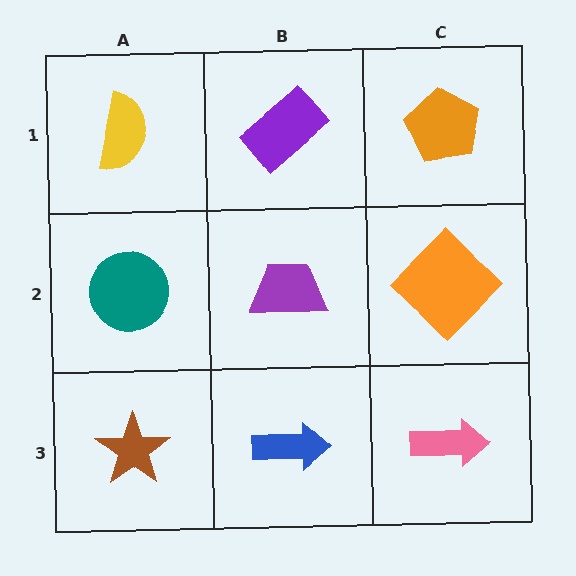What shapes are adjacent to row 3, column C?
An orange diamond (row 2, column C), a blue arrow (row 3, column B).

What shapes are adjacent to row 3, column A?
A teal circle (row 2, column A), a blue arrow (row 3, column B).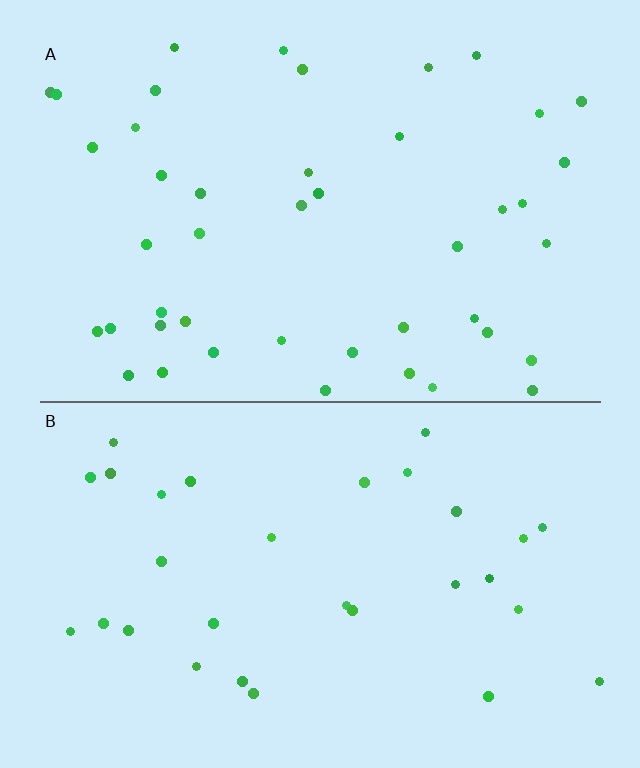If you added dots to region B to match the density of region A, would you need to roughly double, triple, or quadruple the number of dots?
Approximately double.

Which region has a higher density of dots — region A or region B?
A (the top).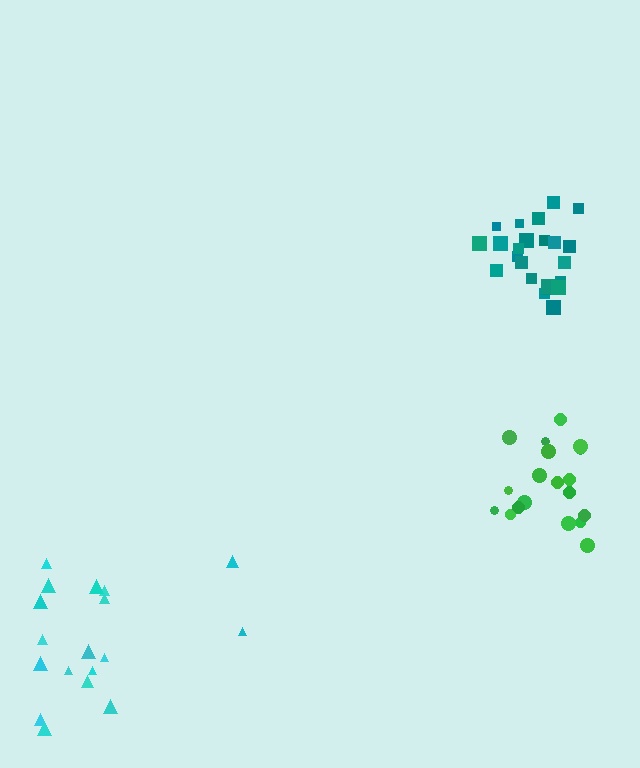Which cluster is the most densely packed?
Teal.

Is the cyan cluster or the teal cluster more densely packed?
Teal.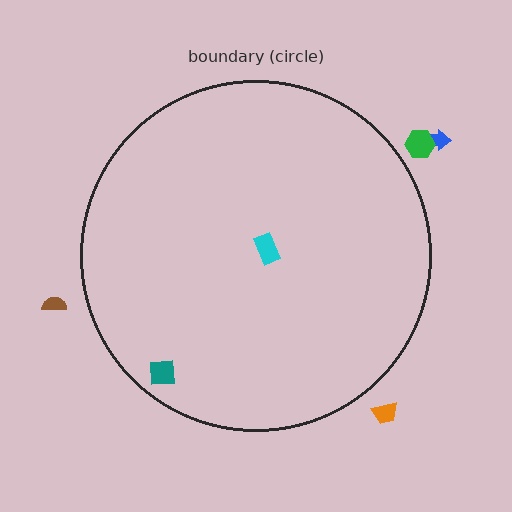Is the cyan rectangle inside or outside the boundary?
Inside.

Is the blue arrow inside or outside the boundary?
Outside.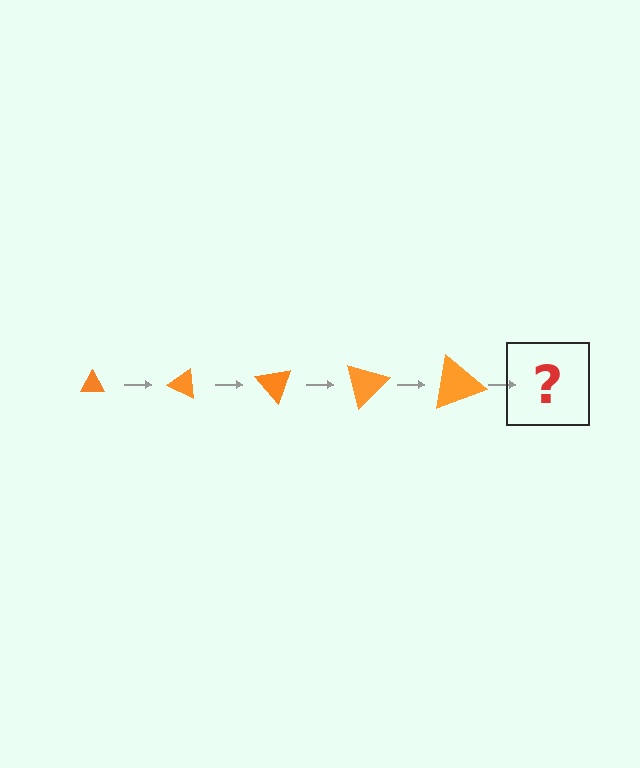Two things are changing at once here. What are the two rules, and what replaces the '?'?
The two rules are that the triangle grows larger each step and it rotates 25 degrees each step. The '?' should be a triangle, larger than the previous one and rotated 125 degrees from the start.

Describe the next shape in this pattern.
It should be a triangle, larger than the previous one and rotated 125 degrees from the start.